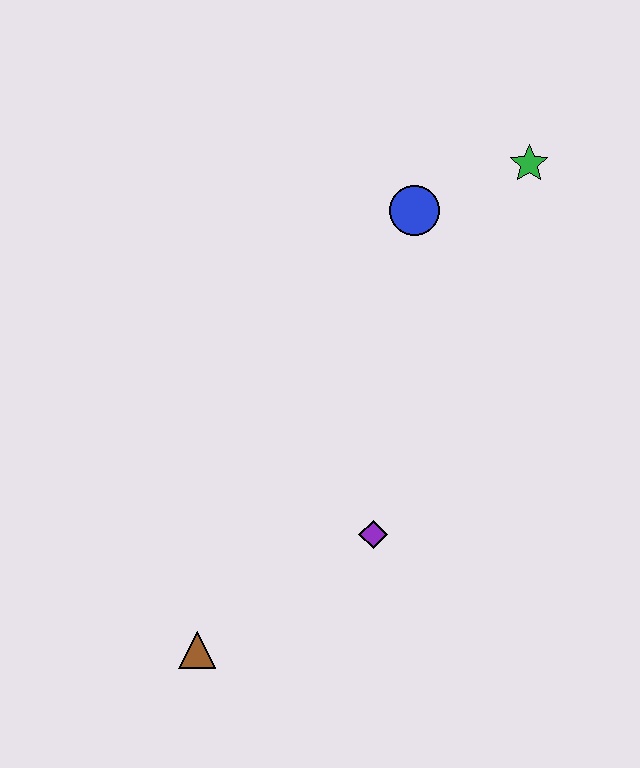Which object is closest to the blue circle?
The green star is closest to the blue circle.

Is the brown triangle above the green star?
No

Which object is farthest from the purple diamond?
The green star is farthest from the purple diamond.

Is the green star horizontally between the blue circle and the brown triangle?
No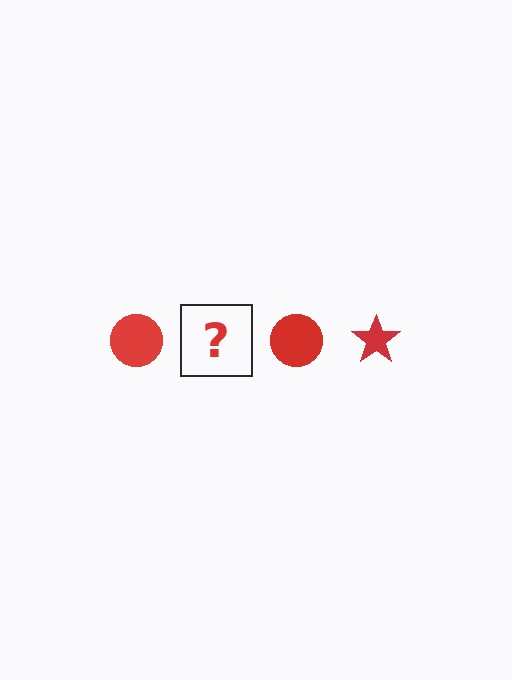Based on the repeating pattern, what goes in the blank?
The blank should be a red star.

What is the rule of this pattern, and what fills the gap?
The rule is that the pattern cycles through circle, star shapes in red. The gap should be filled with a red star.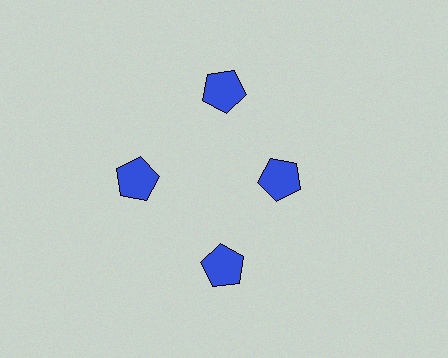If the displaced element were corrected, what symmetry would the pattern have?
It would have 4-fold rotational symmetry — the pattern would map onto itself every 90 degrees.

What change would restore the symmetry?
The symmetry would be restored by moving it outward, back onto the ring so that all 4 pentagons sit at equal angles and equal distance from the center.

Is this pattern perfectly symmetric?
No. The 4 blue pentagons are arranged in a ring, but one element near the 3 o'clock position is pulled inward toward the center, breaking the 4-fold rotational symmetry.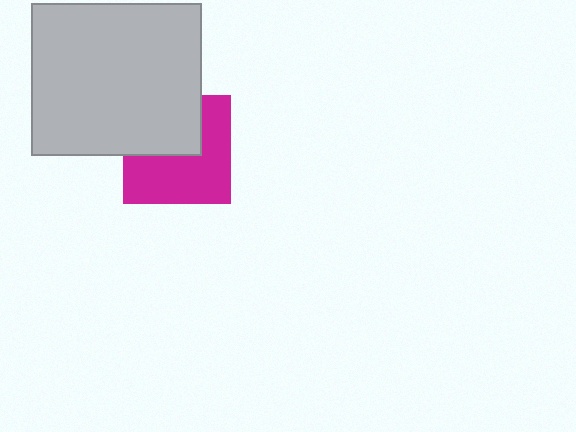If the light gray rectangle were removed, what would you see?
You would see the complete magenta square.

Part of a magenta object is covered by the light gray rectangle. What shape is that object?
It is a square.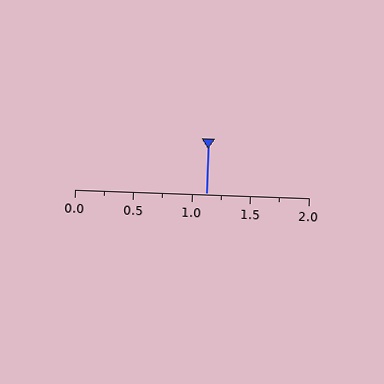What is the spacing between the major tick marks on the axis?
The major ticks are spaced 0.5 apart.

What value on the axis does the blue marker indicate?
The marker indicates approximately 1.12.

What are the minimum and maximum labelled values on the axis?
The axis runs from 0.0 to 2.0.